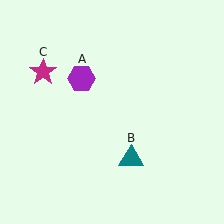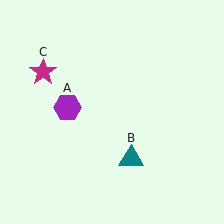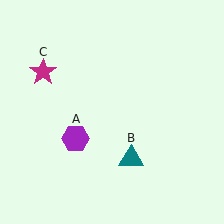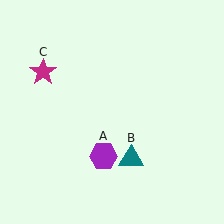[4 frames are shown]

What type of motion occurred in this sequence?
The purple hexagon (object A) rotated counterclockwise around the center of the scene.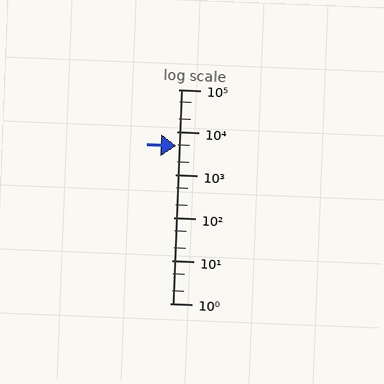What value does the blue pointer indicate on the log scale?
The pointer indicates approximately 4900.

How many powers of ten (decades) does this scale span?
The scale spans 5 decades, from 1 to 100000.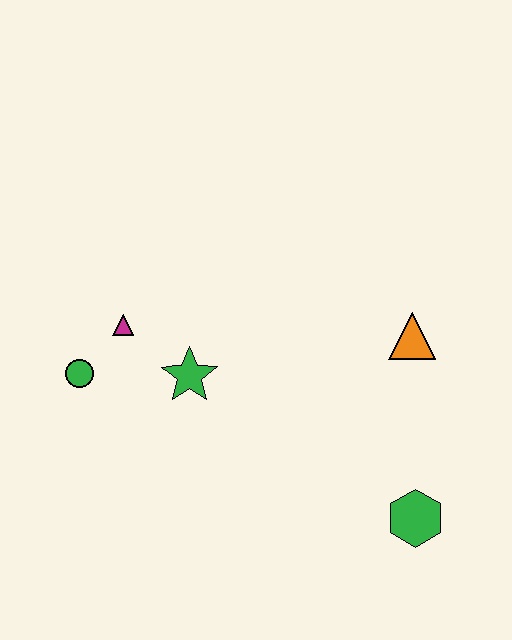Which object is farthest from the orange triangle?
The green circle is farthest from the orange triangle.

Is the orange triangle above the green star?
Yes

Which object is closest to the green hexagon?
The orange triangle is closest to the green hexagon.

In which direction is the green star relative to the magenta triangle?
The green star is to the right of the magenta triangle.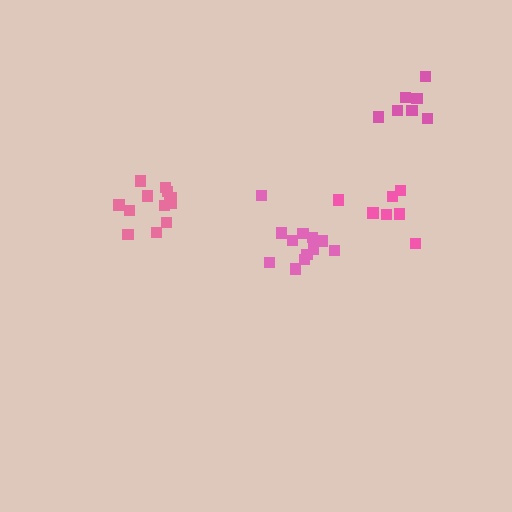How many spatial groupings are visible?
There are 4 spatial groupings.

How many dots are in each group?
Group 1: 13 dots, Group 2: 7 dots, Group 3: 13 dots, Group 4: 7 dots (40 total).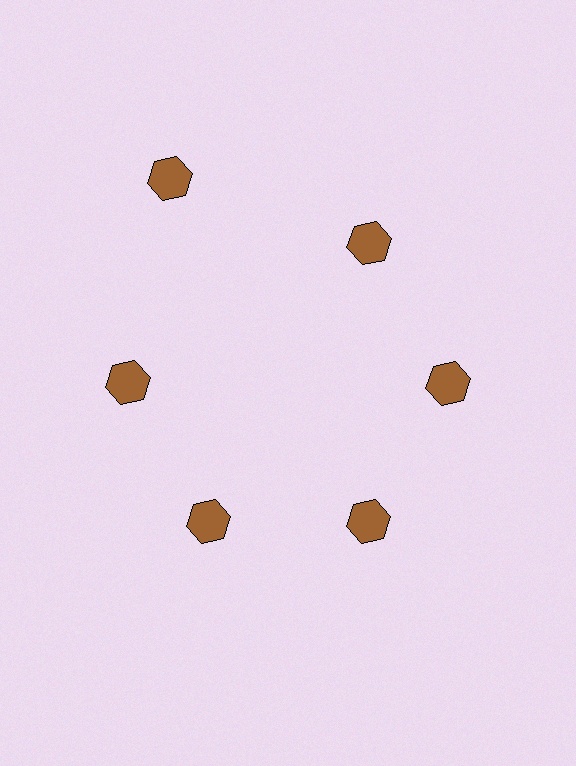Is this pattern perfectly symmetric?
No. The 6 brown hexagons are arranged in a ring, but one element near the 11 o'clock position is pushed outward from the center, breaking the 6-fold rotational symmetry.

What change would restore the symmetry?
The symmetry would be restored by moving it inward, back onto the ring so that all 6 hexagons sit at equal angles and equal distance from the center.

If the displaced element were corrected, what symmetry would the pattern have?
It would have 6-fold rotational symmetry — the pattern would map onto itself every 60 degrees.